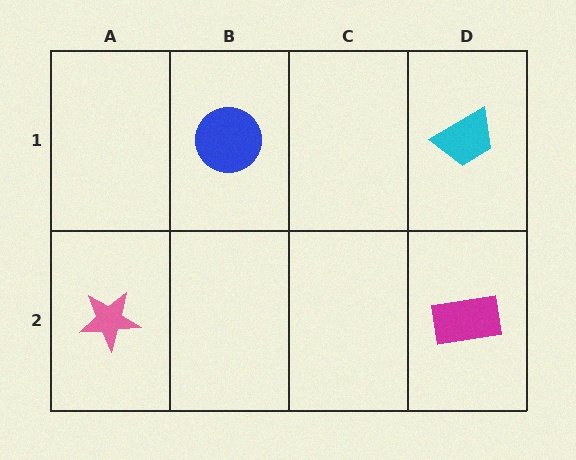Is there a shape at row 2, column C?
No, that cell is empty.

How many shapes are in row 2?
2 shapes.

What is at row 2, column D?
A magenta rectangle.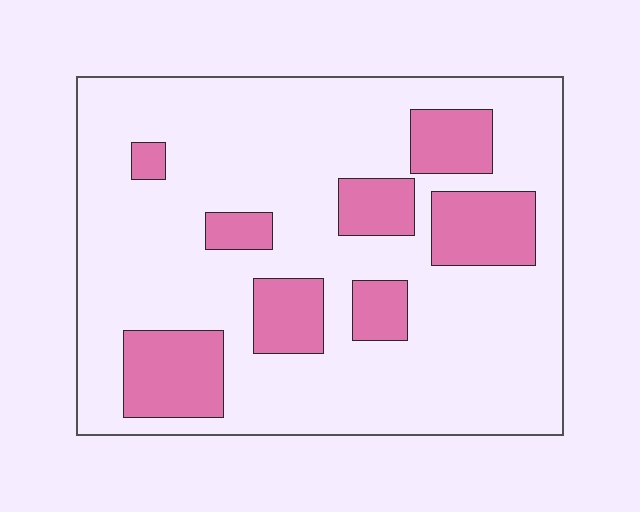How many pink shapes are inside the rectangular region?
8.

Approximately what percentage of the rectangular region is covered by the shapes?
Approximately 20%.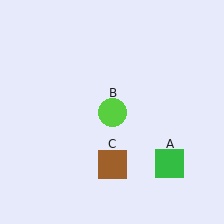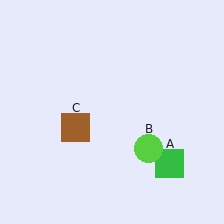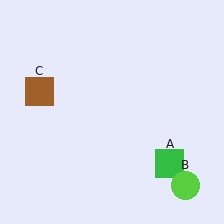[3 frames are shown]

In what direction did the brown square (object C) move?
The brown square (object C) moved up and to the left.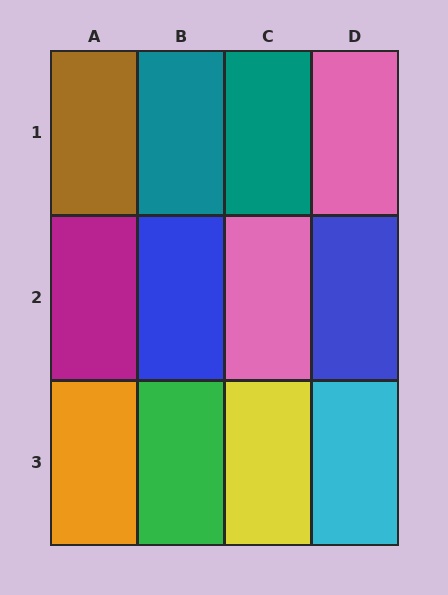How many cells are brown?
1 cell is brown.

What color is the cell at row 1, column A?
Brown.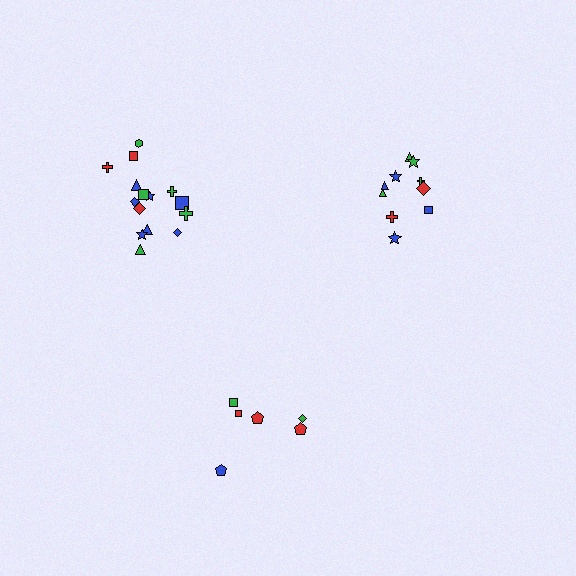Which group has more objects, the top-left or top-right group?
The top-left group.